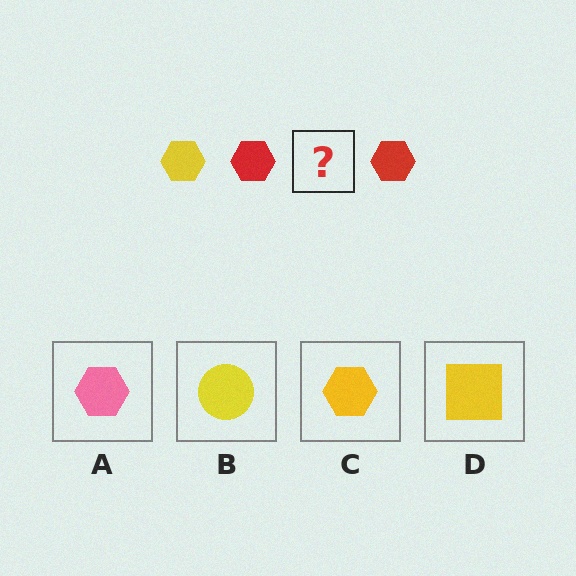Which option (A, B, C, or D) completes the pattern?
C.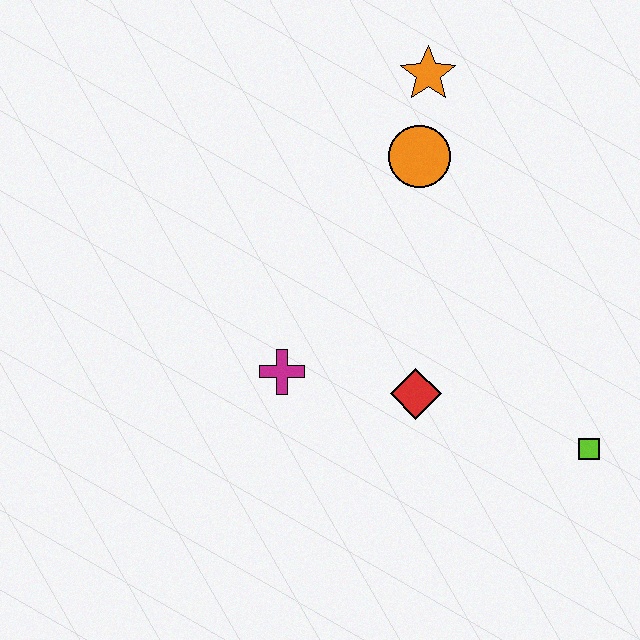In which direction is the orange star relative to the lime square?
The orange star is above the lime square.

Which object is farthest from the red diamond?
The orange star is farthest from the red diamond.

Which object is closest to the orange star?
The orange circle is closest to the orange star.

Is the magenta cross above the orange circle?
No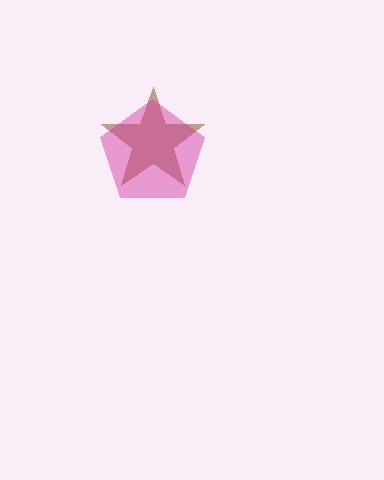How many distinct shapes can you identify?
There are 2 distinct shapes: a brown star, a magenta pentagon.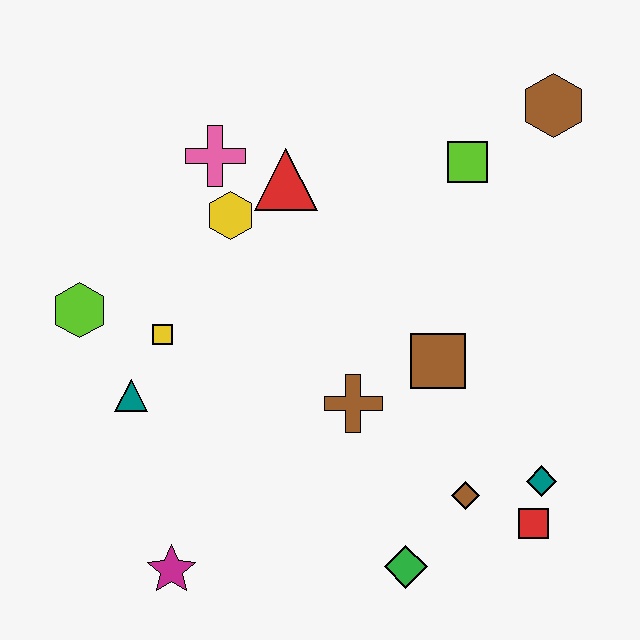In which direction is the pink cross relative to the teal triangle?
The pink cross is above the teal triangle.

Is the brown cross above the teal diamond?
Yes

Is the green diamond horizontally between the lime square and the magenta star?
Yes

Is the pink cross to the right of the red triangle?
No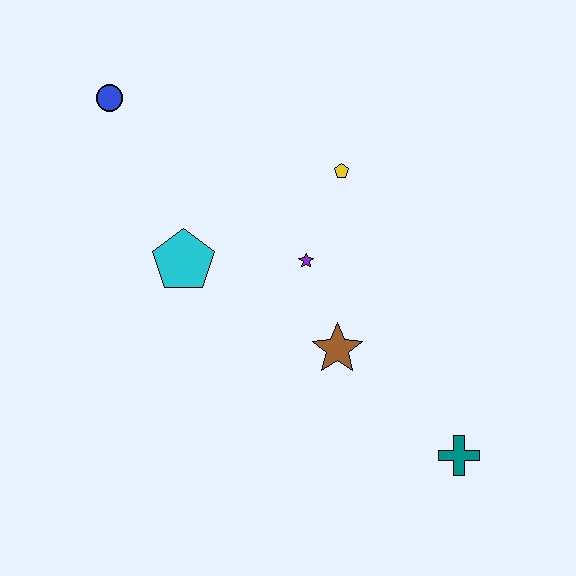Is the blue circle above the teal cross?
Yes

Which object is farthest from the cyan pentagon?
The teal cross is farthest from the cyan pentagon.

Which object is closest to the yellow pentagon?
The purple star is closest to the yellow pentagon.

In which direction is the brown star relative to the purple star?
The brown star is below the purple star.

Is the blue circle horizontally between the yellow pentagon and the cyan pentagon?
No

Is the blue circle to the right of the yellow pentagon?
No